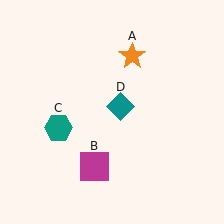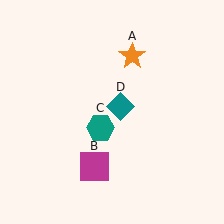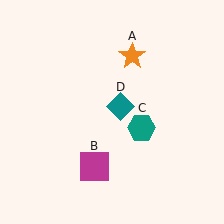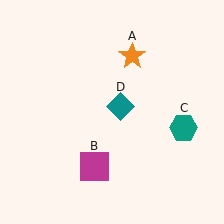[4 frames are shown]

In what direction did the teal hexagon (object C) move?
The teal hexagon (object C) moved right.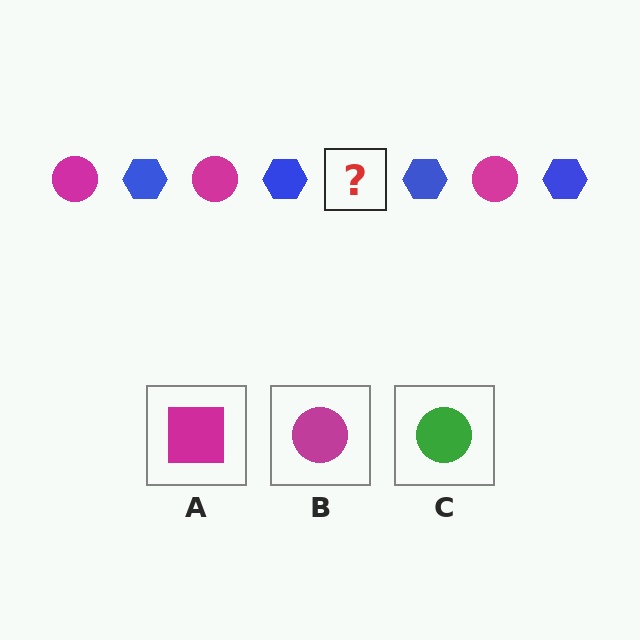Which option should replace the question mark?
Option B.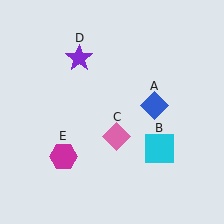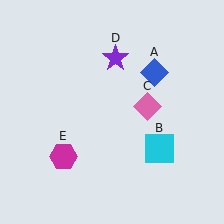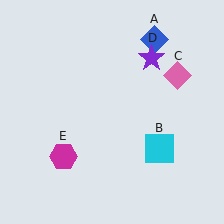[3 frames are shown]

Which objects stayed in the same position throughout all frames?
Cyan square (object B) and magenta hexagon (object E) remained stationary.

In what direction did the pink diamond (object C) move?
The pink diamond (object C) moved up and to the right.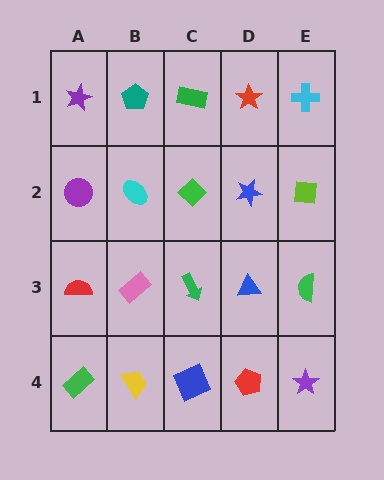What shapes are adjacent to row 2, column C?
A green rectangle (row 1, column C), a green arrow (row 3, column C), a cyan ellipse (row 2, column B), a blue star (row 2, column D).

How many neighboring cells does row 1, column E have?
2.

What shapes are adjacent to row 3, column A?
A purple circle (row 2, column A), a green rectangle (row 4, column A), a pink rectangle (row 3, column B).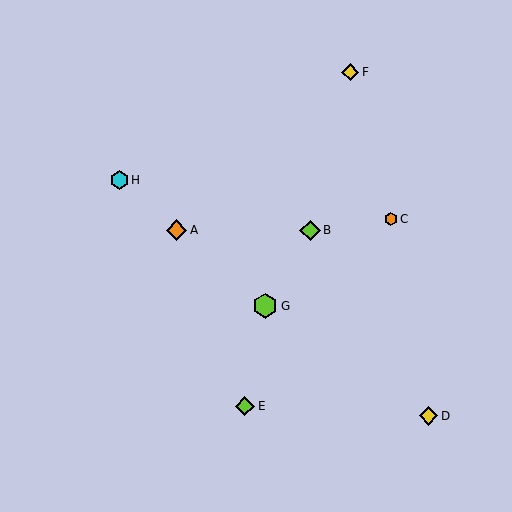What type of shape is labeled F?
Shape F is a yellow diamond.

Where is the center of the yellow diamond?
The center of the yellow diamond is at (350, 72).